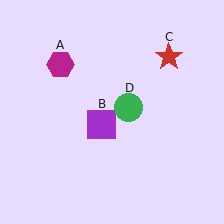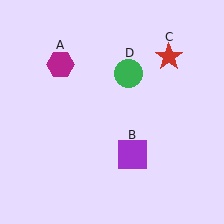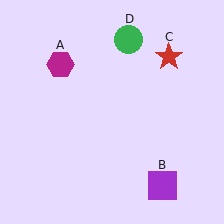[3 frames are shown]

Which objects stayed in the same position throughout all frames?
Magenta hexagon (object A) and red star (object C) remained stationary.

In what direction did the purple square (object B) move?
The purple square (object B) moved down and to the right.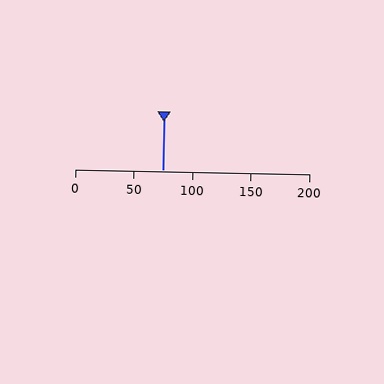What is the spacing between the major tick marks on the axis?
The major ticks are spaced 50 apart.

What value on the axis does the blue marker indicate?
The marker indicates approximately 75.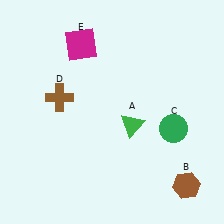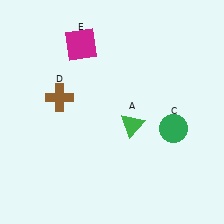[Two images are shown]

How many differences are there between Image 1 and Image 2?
There is 1 difference between the two images.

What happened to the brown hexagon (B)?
The brown hexagon (B) was removed in Image 2. It was in the bottom-right area of Image 1.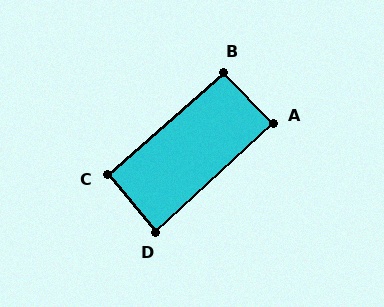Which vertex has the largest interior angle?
B, at approximately 93 degrees.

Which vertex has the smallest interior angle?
D, at approximately 87 degrees.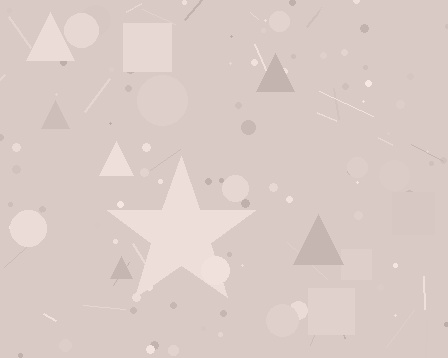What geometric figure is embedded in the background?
A star is embedded in the background.